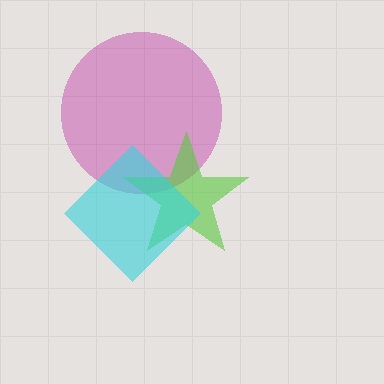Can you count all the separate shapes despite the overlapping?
Yes, there are 3 separate shapes.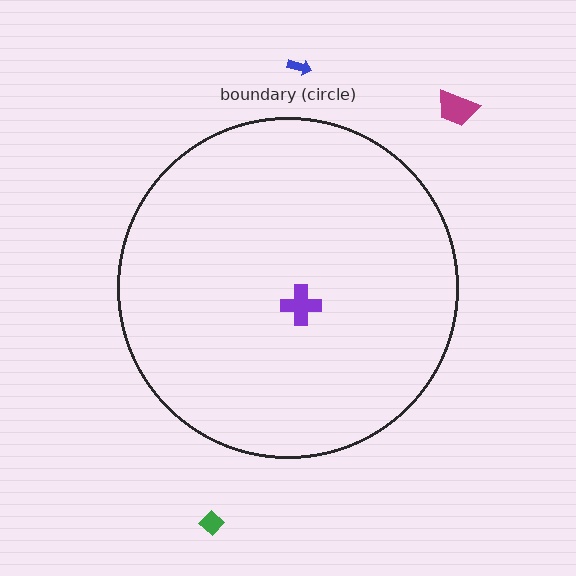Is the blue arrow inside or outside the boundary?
Outside.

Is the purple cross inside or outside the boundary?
Inside.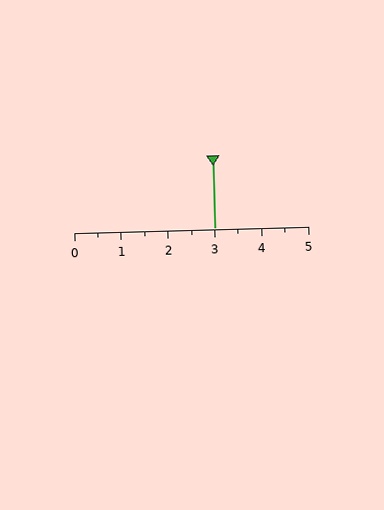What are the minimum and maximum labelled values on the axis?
The axis runs from 0 to 5.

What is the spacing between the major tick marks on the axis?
The major ticks are spaced 1 apart.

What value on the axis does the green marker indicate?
The marker indicates approximately 3.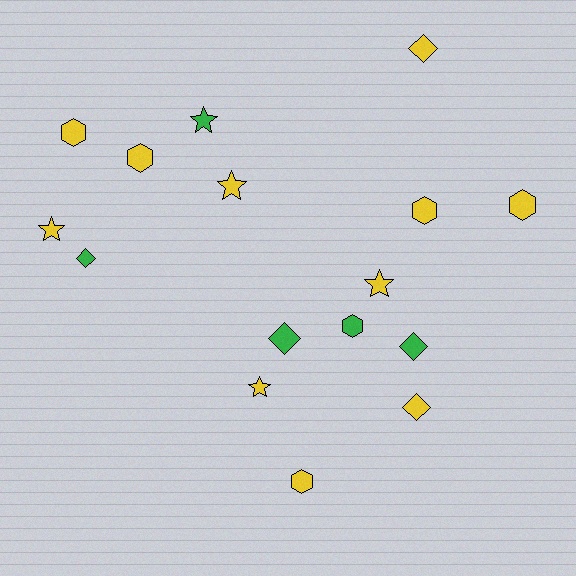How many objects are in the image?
There are 16 objects.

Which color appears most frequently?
Yellow, with 11 objects.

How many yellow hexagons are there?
There are 5 yellow hexagons.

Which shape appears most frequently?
Hexagon, with 6 objects.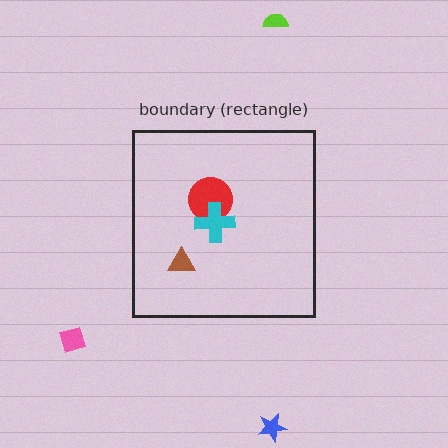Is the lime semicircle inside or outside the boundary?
Outside.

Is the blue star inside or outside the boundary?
Outside.